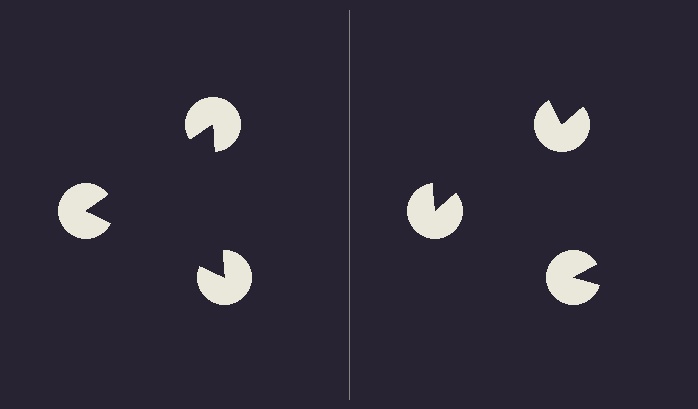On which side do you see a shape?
An illusory triangle appears on the left side. On the right side the wedge cuts are rotated, so no coherent shape forms.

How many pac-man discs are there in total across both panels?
6 — 3 on each side.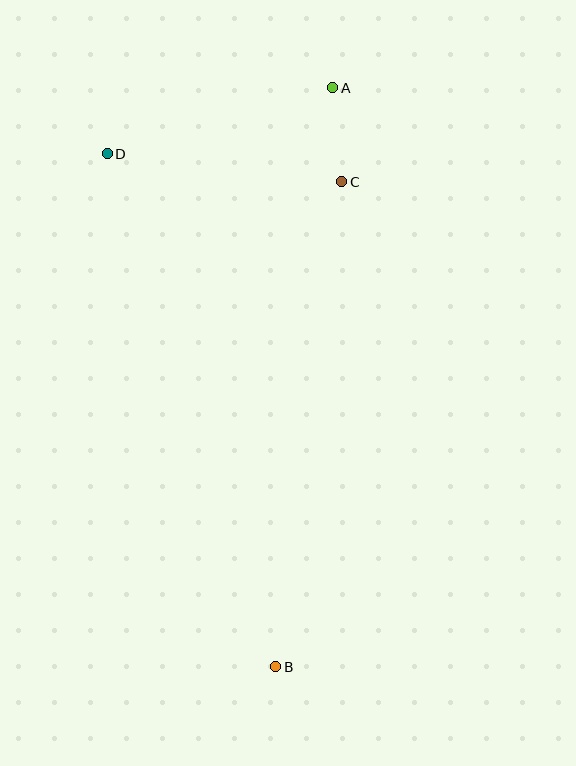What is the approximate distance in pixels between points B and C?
The distance between B and C is approximately 489 pixels.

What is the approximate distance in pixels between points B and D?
The distance between B and D is approximately 540 pixels.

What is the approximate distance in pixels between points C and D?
The distance between C and D is approximately 237 pixels.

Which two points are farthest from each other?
Points A and B are farthest from each other.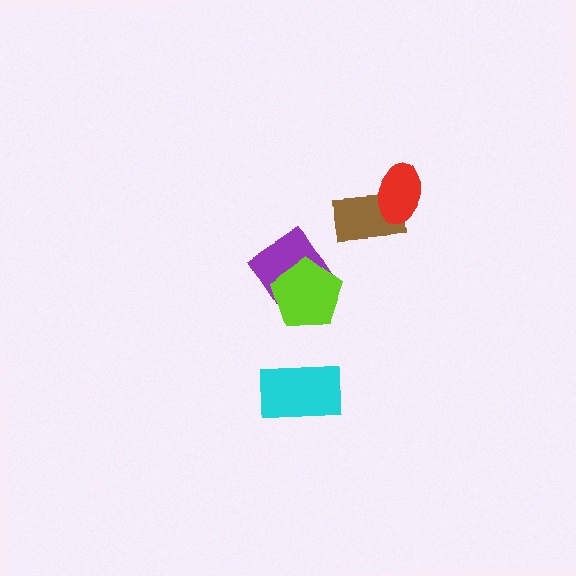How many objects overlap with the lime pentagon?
1 object overlaps with the lime pentagon.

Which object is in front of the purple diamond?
The lime pentagon is in front of the purple diamond.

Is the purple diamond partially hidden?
Yes, it is partially covered by another shape.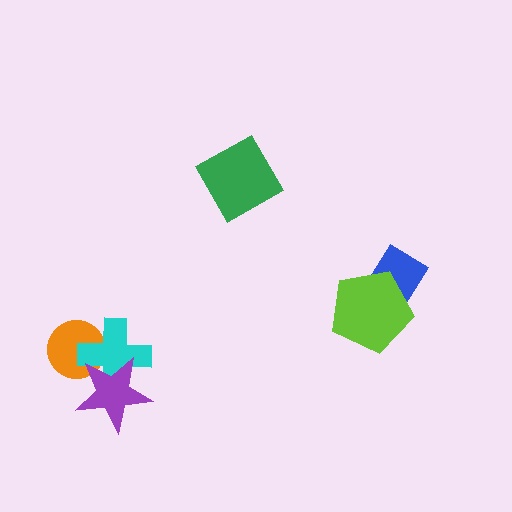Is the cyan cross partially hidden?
Yes, it is partially covered by another shape.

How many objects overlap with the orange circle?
2 objects overlap with the orange circle.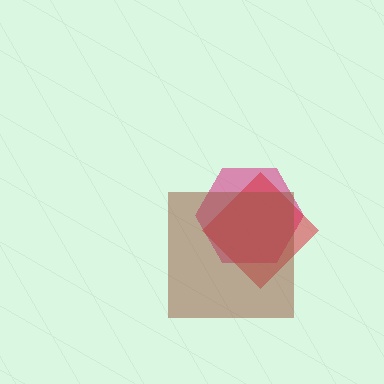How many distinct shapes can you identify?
There are 3 distinct shapes: a magenta hexagon, a red diamond, a brown square.